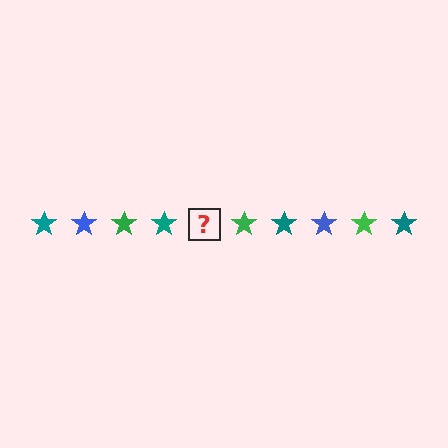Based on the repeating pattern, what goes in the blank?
The blank should be a blue star.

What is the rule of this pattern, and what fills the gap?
The rule is that the pattern cycles through teal, blue, green stars. The gap should be filled with a blue star.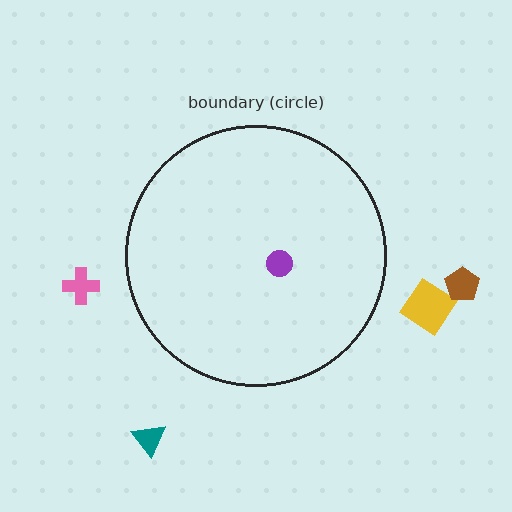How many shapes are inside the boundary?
1 inside, 4 outside.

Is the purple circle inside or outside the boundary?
Inside.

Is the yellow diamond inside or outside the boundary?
Outside.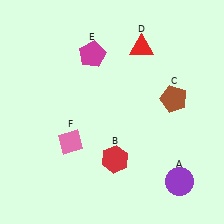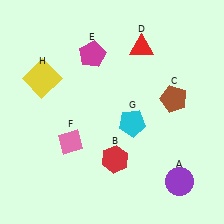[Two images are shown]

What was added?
A cyan pentagon (G), a yellow square (H) were added in Image 2.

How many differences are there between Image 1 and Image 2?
There are 2 differences between the two images.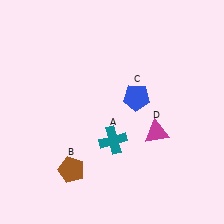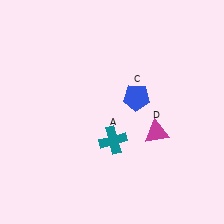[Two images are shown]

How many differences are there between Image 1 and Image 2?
There is 1 difference between the two images.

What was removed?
The brown pentagon (B) was removed in Image 2.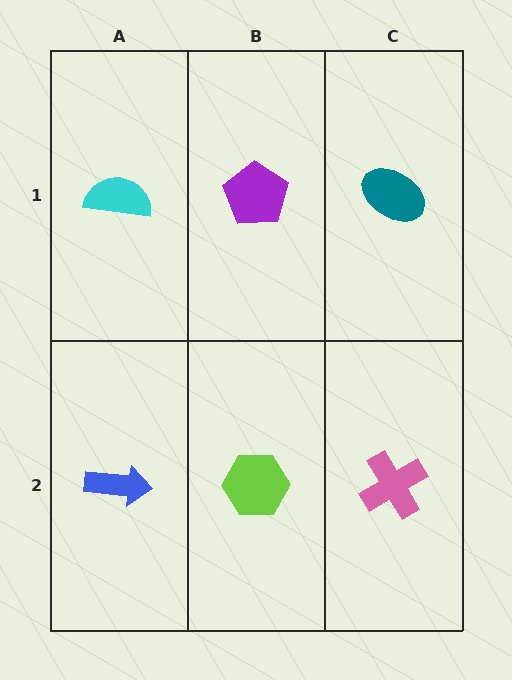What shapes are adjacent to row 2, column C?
A teal ellipse (row 1, column C), a lime hexagon (row 2, column B).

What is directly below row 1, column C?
A pink cross.